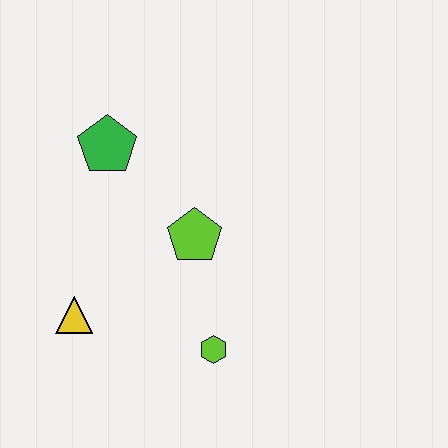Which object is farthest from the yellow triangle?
The green pentagon is farthest from the yellow triangle.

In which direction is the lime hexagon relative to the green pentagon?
The lime hexagon is below the green pentagon.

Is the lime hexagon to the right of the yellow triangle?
Yes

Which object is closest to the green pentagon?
The lime pentagon is closest to the green pentagon.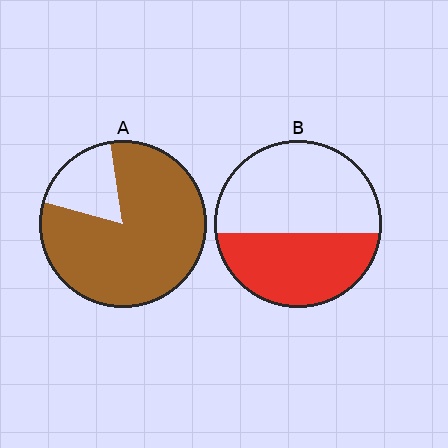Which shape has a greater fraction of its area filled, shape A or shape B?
Shape A.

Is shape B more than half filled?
No.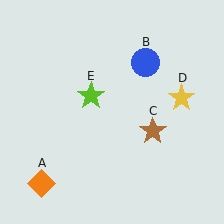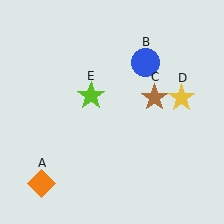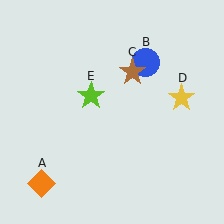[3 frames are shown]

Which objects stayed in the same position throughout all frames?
Orange diamond (object A) and blue circle (object B) and yellow star (object D) and lime star (object E) remained stationary.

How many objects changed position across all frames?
1 object changed position: brown star (object C).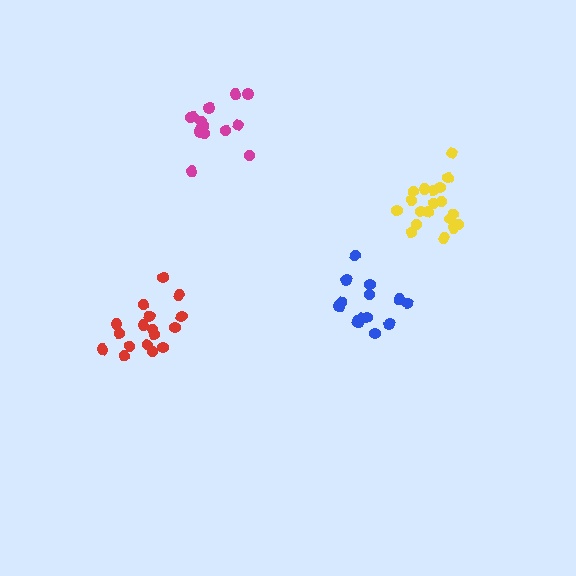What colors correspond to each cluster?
The clusters are colored: magenta, blue, yellow, red.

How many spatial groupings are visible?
There are 4 spatial groupings.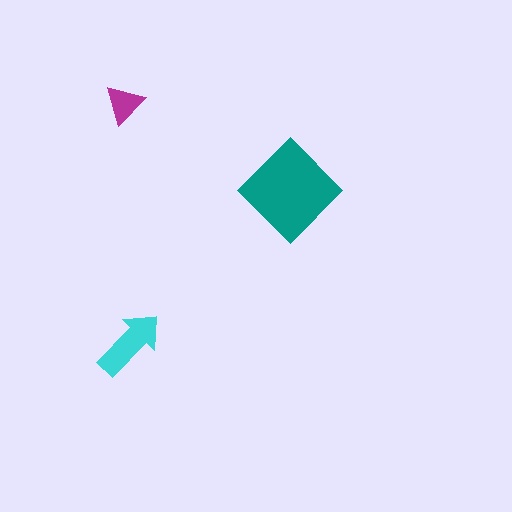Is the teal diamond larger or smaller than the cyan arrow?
Larger.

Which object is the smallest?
The magenta triangle.